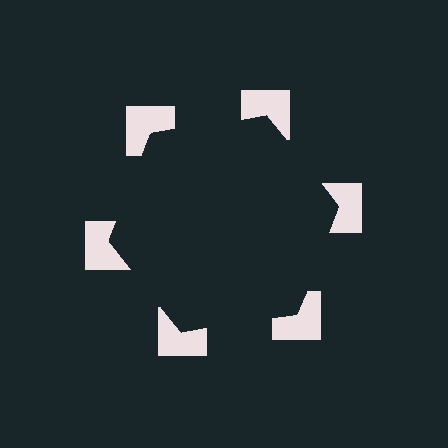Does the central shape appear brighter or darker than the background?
It typically appears slightly darker than the background, even though no actual brightness change is drawn.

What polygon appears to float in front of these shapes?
An illusory hexagon — its edges are inferred from the aligned wedge cuts in the notched squares, not physically drawn.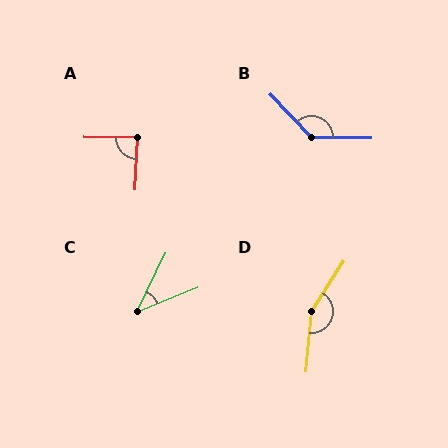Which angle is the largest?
D, at approximately 152 degrees.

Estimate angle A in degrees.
Approximately 88 degrees.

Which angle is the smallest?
C, at approximately 42 degrees.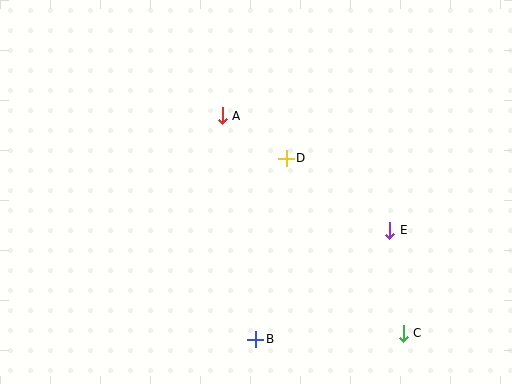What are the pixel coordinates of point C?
Point C is at (403, 333).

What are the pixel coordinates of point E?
Point E is at (390, 230).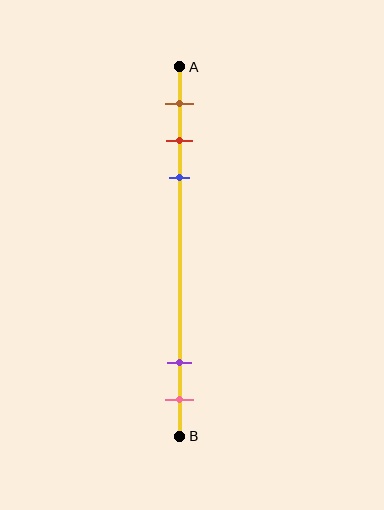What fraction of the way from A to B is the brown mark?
The brown mark is approximately 10% (0.1) of the way from A to B.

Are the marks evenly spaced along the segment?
No, the marks are not evenly spaced.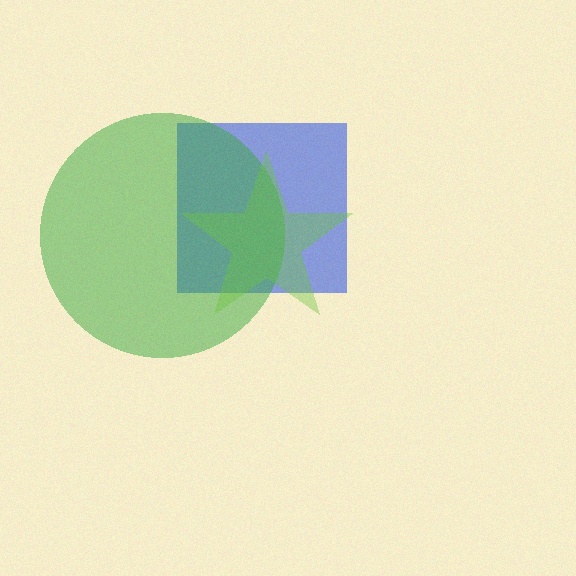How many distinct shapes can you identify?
There are 3 distinct shapes: a blue square, a green circle, a lime star.